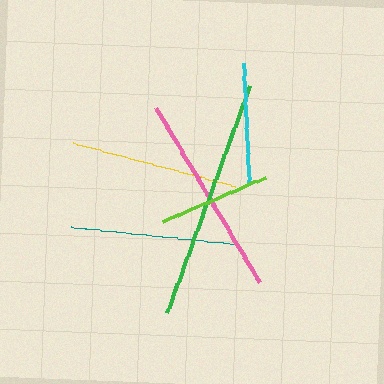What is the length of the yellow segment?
The yellow segment is approximately 168 pixels long.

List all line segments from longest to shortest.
From longest to shortest: green, pink, yellow, teal, cyan, lime.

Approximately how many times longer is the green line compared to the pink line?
The green line is approximately 1.2 times the length of the pink line.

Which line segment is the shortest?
The lime line is the shortest at approximately 112 pixels.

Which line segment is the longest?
The green line is the longest at approximately 241 pixels.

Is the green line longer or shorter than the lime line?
The green line is longer than the lime line.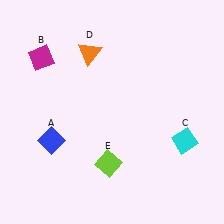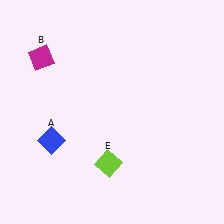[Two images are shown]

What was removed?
The orange triangle (D), the cyan diamond (C) were removed in Image 2.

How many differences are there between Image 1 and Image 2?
There are 2 differences between the two images.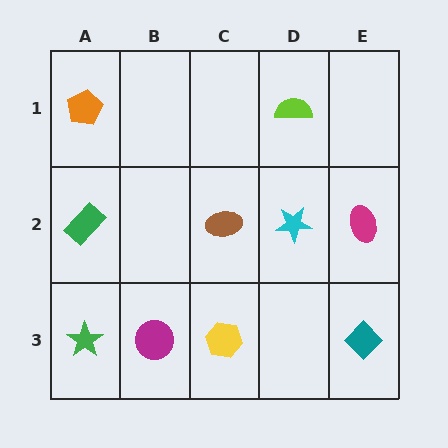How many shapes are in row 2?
4 shapes.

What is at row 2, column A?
A green rectangle.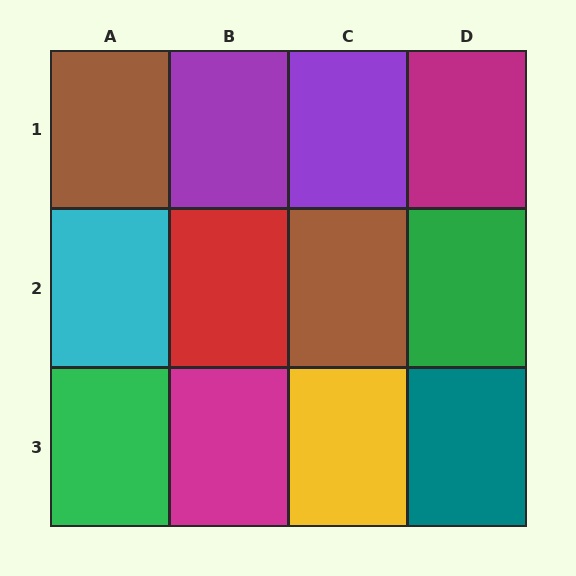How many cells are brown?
2 cells are brown.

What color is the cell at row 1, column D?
Magenta.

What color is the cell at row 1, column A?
Brown.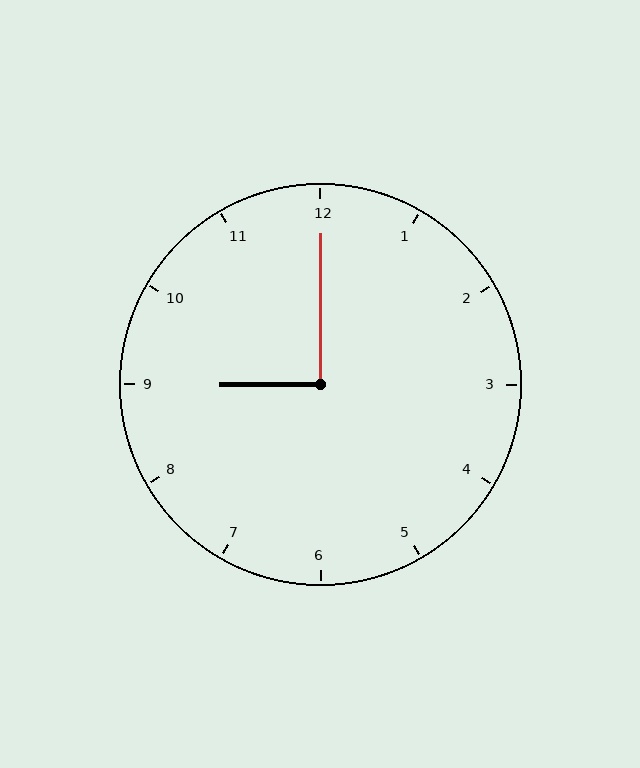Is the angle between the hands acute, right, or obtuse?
It is right.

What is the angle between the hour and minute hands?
Approximately 90 degrees.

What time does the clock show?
9:00.